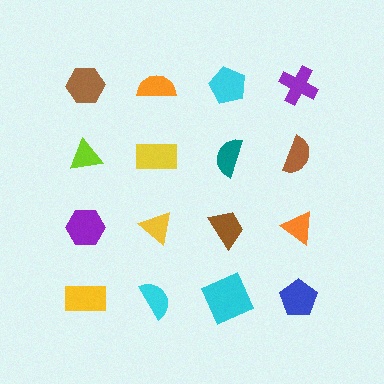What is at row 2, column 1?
A lime triangle.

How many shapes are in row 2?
4 shapes.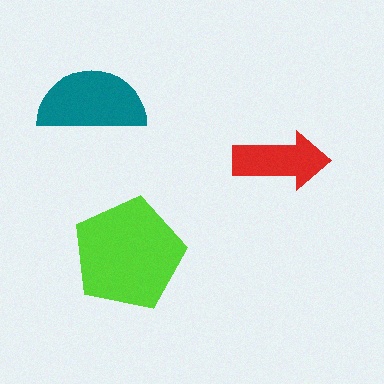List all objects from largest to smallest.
The lime pentagon, the teal semicircle, the red arrow.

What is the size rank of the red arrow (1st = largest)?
3rd.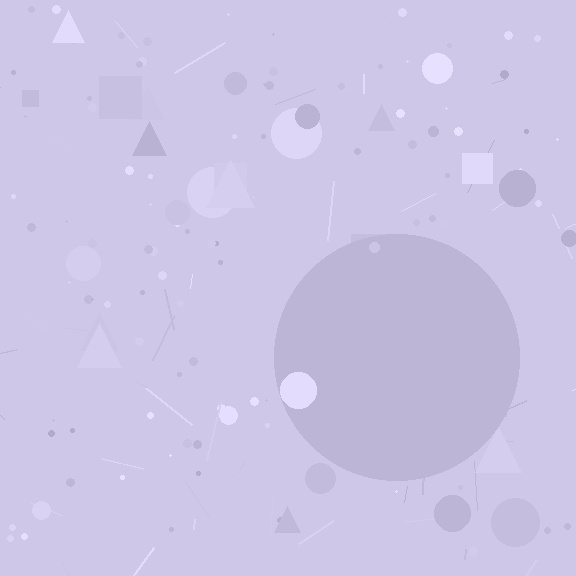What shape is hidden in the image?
A circle is hidden in the image.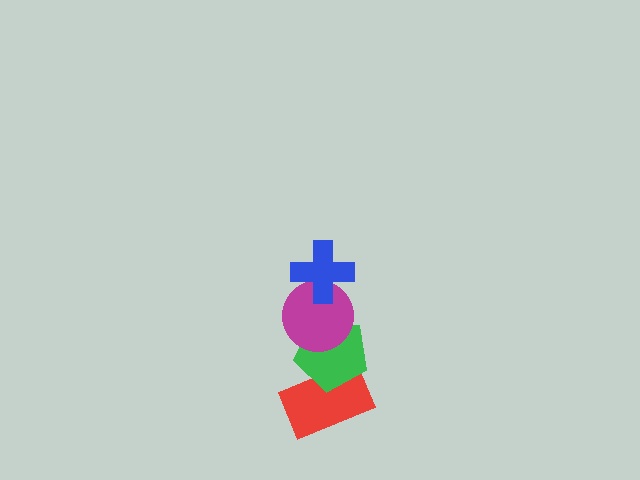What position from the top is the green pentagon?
The green pentagon is 3rd from the top.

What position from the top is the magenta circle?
The magenta circle is 2nd from the top.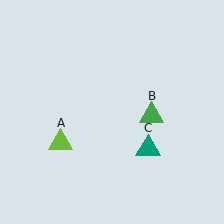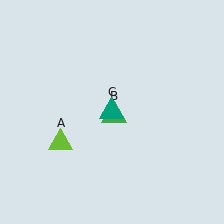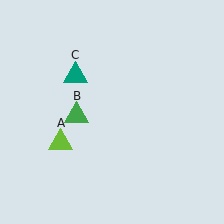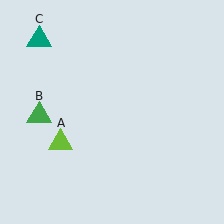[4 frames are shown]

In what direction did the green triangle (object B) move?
The green triangle (object B) moved left.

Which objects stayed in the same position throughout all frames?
Lime triangle (object A) remained stationary.